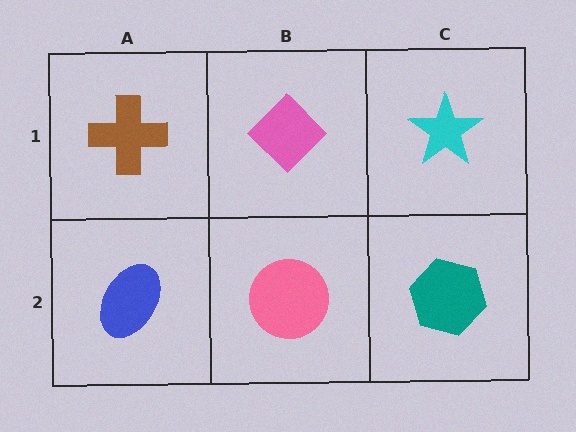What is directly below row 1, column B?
A pink circle.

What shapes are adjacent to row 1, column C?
A teal hexagon (row 2, column C), a pink diamond (row 1, column B).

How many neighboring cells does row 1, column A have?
2.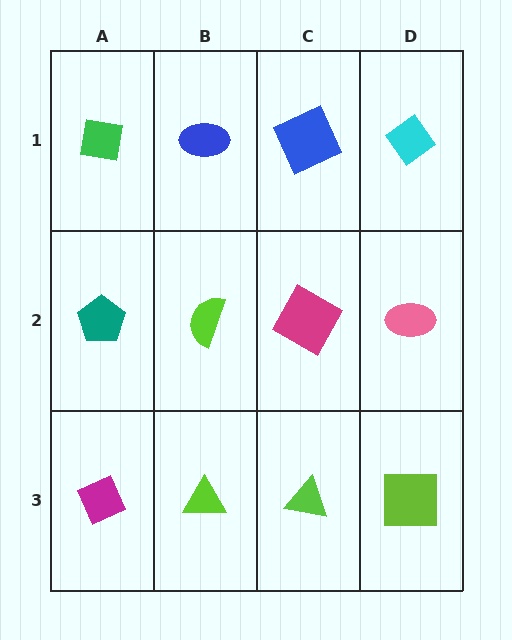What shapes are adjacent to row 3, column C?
A magenta square (row 2, column C), a lime triangle (row 3, column B), a lime square (row 3, column D).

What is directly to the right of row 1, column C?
A cyan diamond.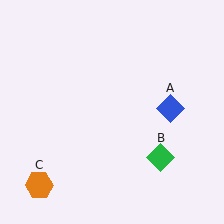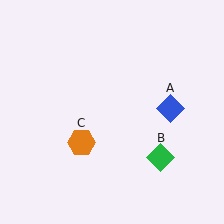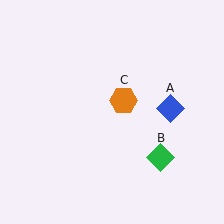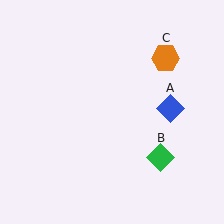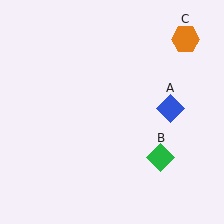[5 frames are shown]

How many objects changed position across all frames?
1 object changed position: orange hexagon (object C).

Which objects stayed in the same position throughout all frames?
Blue diamond (object A) and green diamond (object B) remained stationary.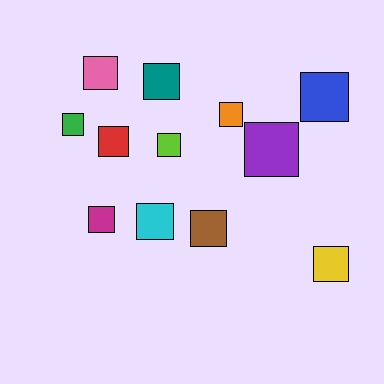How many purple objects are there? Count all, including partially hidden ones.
There is 1 purple object.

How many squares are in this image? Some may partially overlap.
There are 12 squares.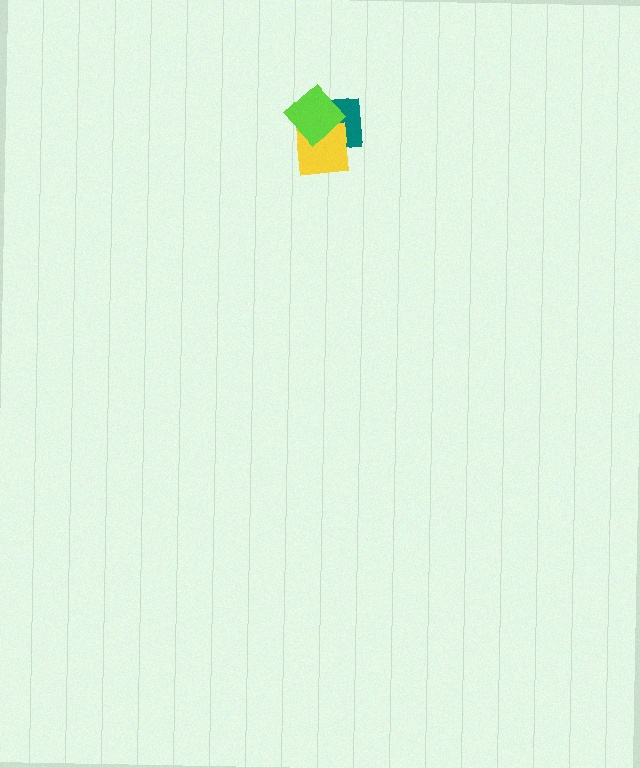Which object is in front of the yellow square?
The lime diamond is in front of the yellow square.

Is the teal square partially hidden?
Yes, it is partially covered by another shape.